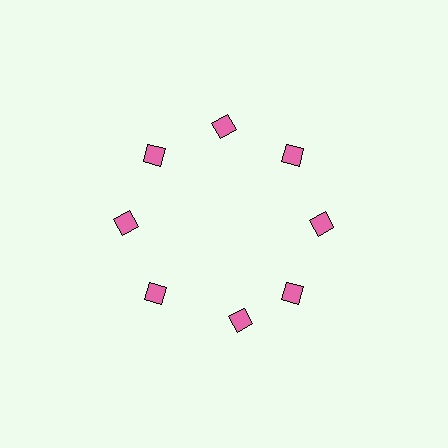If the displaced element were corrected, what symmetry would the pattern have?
It would have 8-fold rotational symmetry — the pattern would map onto itself every 45 degrees.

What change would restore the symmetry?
The symmetry would be restored by rotating it back into even spacing with its neighbors so that all 8 diamonds sit at equal angles and equal distance from the center.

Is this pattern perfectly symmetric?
No. The 8 pink diamonds are arranged in a ring, but one element near the 6 o'clock position is rotated out of alignment along the ring, breaking the 8-fold rotational symmetry.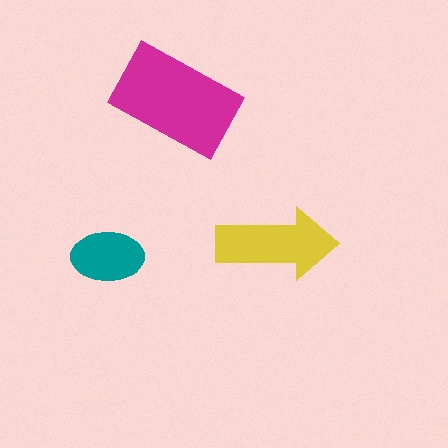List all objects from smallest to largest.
The teal ellipse, the yellow arrow, the magenta rectangle.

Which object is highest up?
The magenta rectangle is topmost.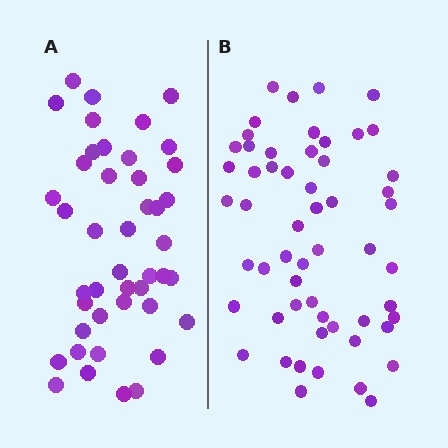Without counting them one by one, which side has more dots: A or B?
Region B (the right region) has more dots.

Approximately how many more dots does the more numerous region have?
Region B has roughly 12 or so more dots than region A.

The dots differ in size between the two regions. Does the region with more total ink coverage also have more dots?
No. Region A has more total ink coverage because its dots are larger, but region B actually contains more individual dots. Total area can be misleading — the number of items is what matters here.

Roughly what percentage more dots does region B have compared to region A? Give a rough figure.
About 25% more.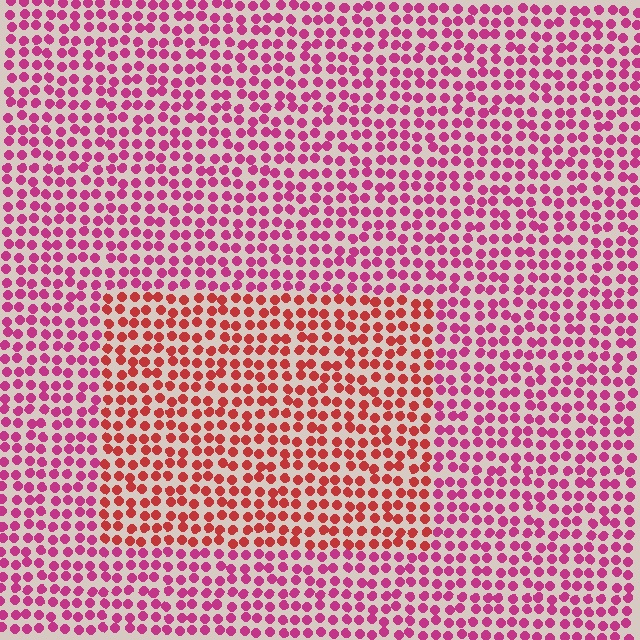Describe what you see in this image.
The image is filled with small magenta elements in a uniform arrangement. A rectangle-shaped region is visible where the elements are tinted to a slightly different hue, forming a subtle color boundary.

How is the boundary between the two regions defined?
The boundary is defined purely by a slight shift in hue (about 34 degrees). Spacing, size, and orientation are identical on both sides.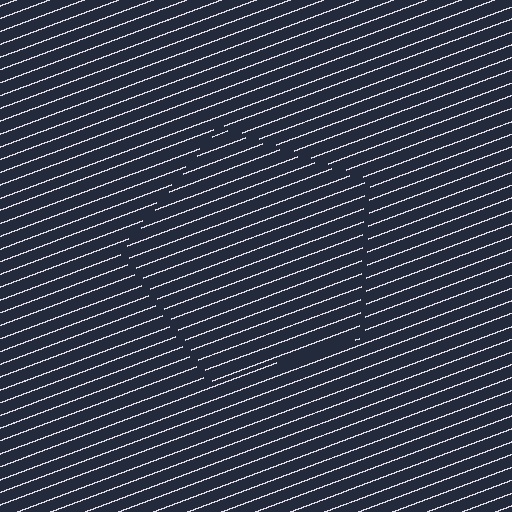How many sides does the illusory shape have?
5 sides — the line-ends trace a pentagon.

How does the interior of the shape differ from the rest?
The interior of the shape contains the same grating, shifted by half a period — the contour is defined by the phase discontinuity where line-ends from the inner and outer gratings abut.